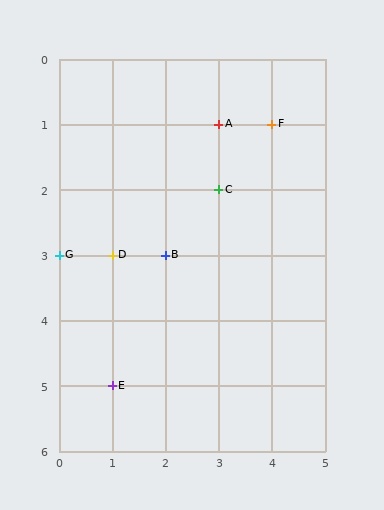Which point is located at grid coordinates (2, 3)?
Point B is at (2, 3).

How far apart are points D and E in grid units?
Points D and E are 2 rows apart.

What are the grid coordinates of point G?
Point G is at grid coordinates (0, 3).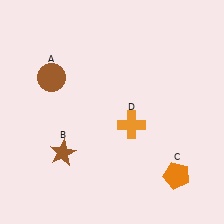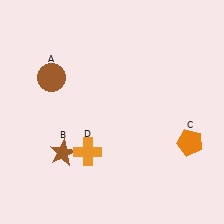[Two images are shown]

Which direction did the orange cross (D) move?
The orange cross (D) moved left.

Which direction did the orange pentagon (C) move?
The orange pentagon (C) moved up.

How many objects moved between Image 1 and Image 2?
2 objects moved between the two images.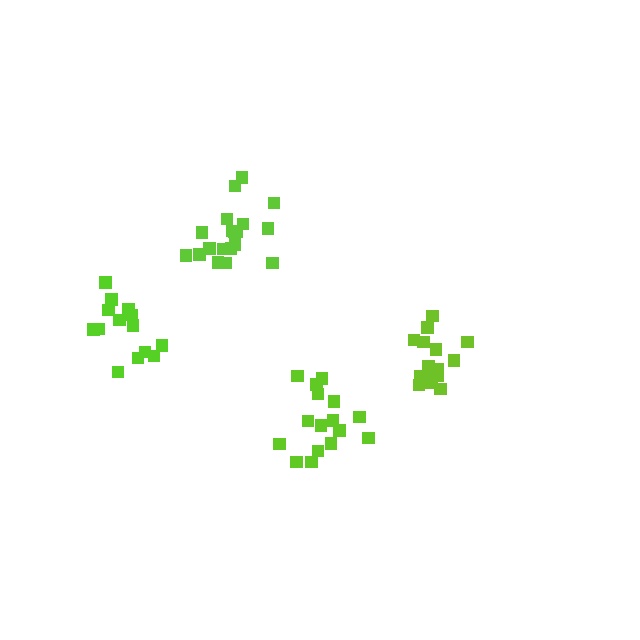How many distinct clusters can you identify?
There are 4 distinct clusters.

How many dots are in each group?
Group 1: 19 dots, Group 2: 16 dots, Group 3: 16 dots, Group 4: 14 dots (65 total).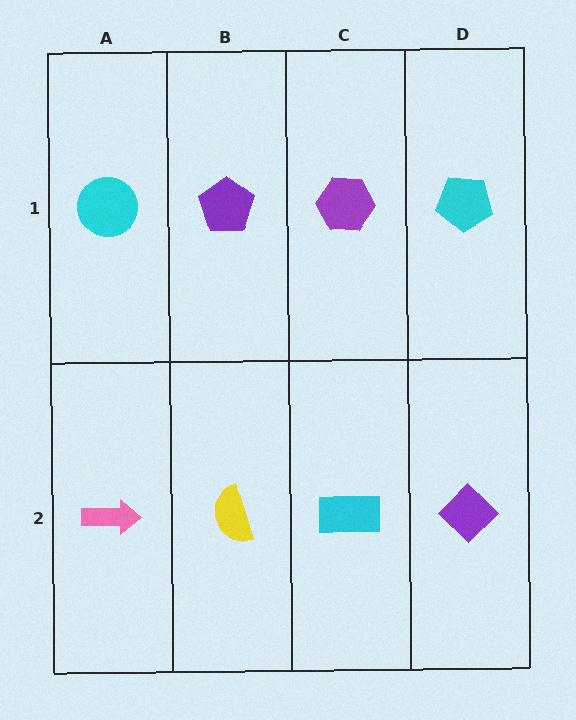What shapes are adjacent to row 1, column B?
A yellow semicircle (row 2, column B), a cyan circle (row 1, column A), a purple hexagon (row 1, column C).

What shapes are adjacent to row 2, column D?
A cyan pentagon (row 1, column D), a cyan rectangle (row 2, column C).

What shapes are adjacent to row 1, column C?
A cyan rectangle (row 2, column C), a purple pentagon (row 1, column B), a cyan pentagon (row 1, column D).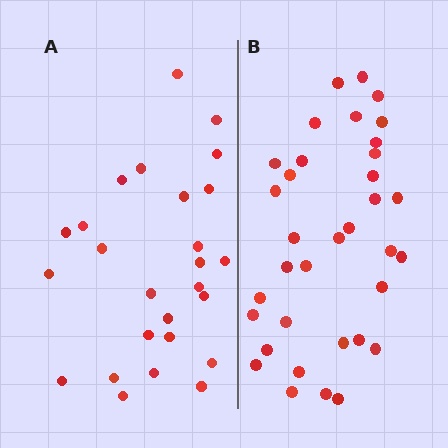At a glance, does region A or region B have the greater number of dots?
Region B (the right region) has more dots.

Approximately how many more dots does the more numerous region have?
Region B has roughly 8 or so more dots than region A.